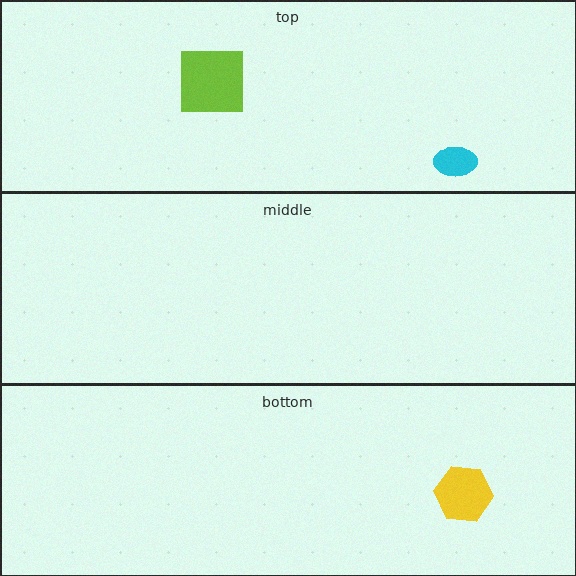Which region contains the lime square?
The top region.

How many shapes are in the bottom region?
1.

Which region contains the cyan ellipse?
The top region.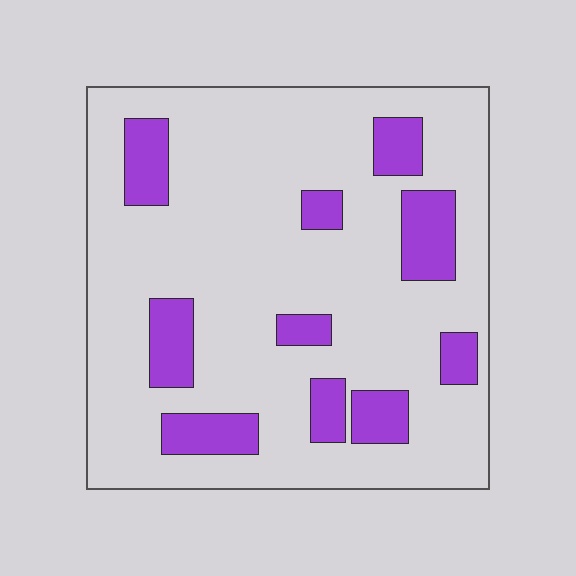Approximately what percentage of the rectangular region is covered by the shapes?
Approximately 20%.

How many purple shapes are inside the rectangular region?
10.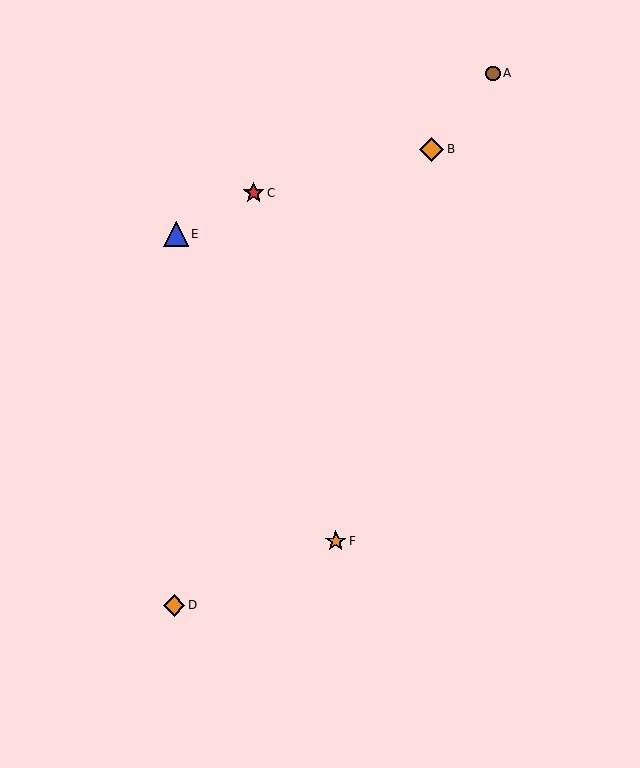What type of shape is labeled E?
Shape E is a blue triangle.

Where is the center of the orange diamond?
The center of the orange diamond is at (432, 149).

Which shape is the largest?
The orange diamond (labeled B) is the largest.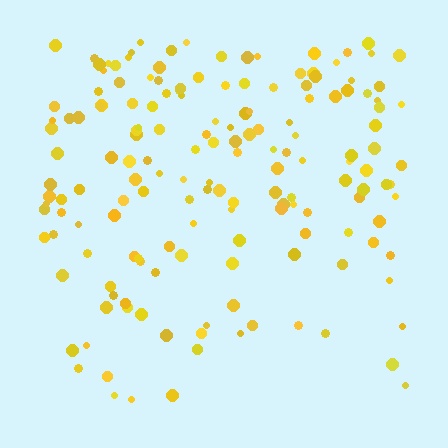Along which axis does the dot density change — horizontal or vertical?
Vertical.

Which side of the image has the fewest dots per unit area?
The bottom.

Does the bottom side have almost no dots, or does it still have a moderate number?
Still a moderate number, just noticeably fewer than the top.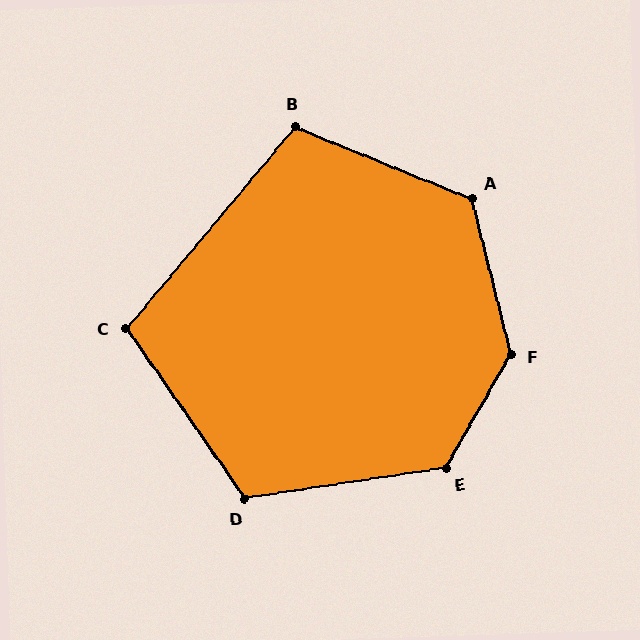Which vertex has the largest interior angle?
F, at approximately 136 degrees.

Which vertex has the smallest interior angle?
C, at approximately 105 degrees.